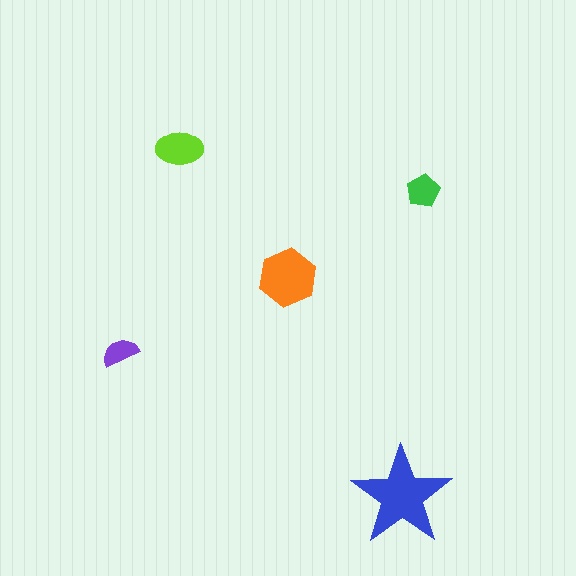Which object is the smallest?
The purple semicircle.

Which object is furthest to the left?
The purple semicircle is leftmost.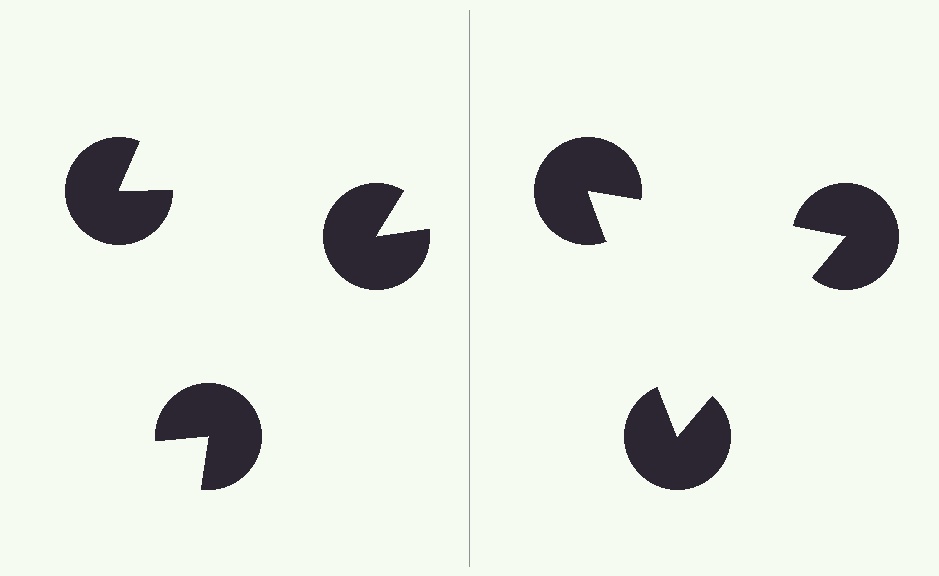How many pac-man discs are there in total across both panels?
6 — 3 on each side.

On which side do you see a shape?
An illusory triangle appears on the right side. On the left side the wedge cuts are rotated, so no coherent shape forms.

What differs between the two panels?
The pac-man discs are positioned identically on both sides; only the wedge orientations differ. On the right they align to a triangle; on the left they are misaligned.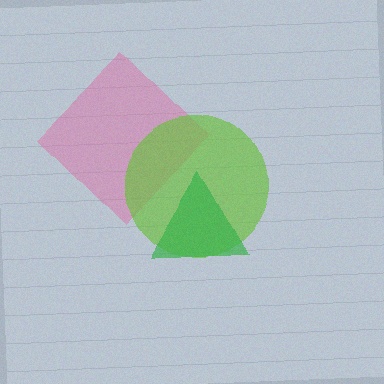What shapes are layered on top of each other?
The layered shapes are: a pink diamond, a lime circle, a green triangle.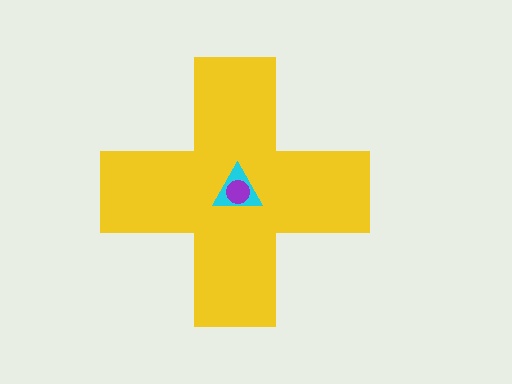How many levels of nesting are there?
3.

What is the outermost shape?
The yellow cross.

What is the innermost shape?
The purple circle.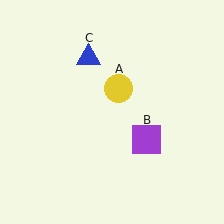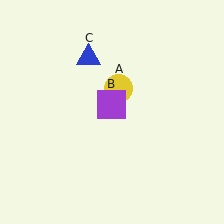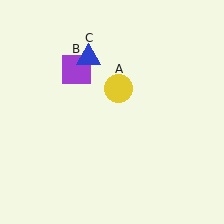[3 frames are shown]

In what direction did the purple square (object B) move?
The purple square (object B) moved up and to the left.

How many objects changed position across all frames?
1 object changed position: purple square (object B).